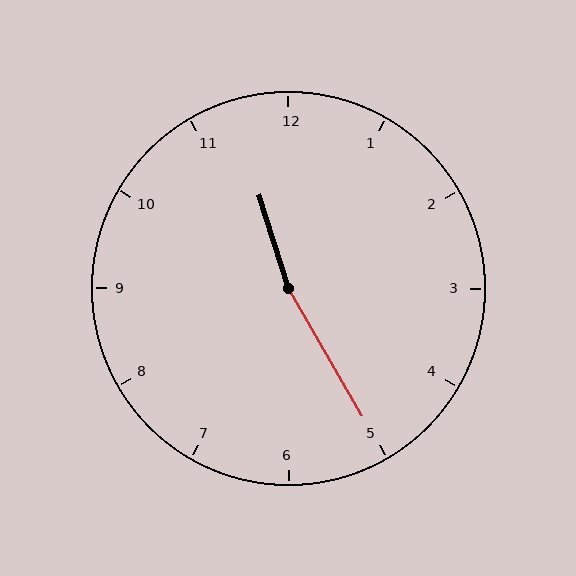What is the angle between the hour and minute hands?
Approximately 168 degrees.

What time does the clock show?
11:25.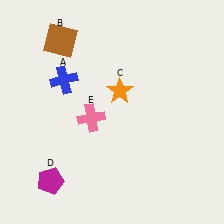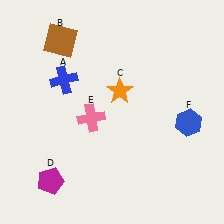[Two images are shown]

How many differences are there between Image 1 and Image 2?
There is 1 difference between the two images.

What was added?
A blue hexagon (F) was added in Image 2.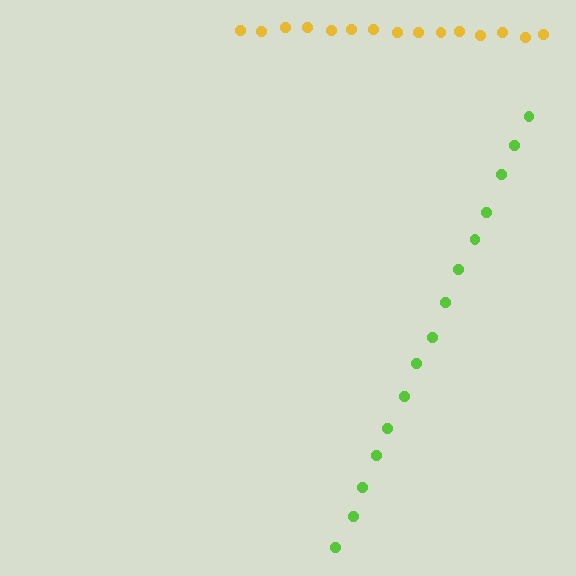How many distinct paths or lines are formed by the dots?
There are 2 distinct paths.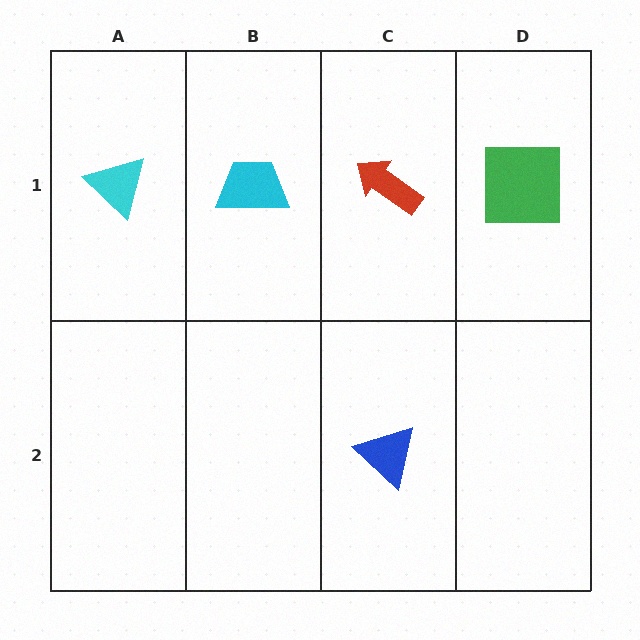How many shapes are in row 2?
1 shape.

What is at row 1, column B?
A cyan trapezoid.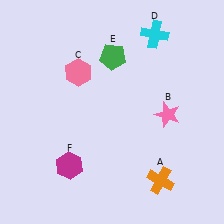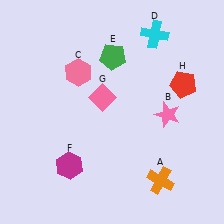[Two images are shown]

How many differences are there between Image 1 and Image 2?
There are 2 differences between the two images.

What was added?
A pink diamond (G), a red pentagon (H) were added in Image 2.